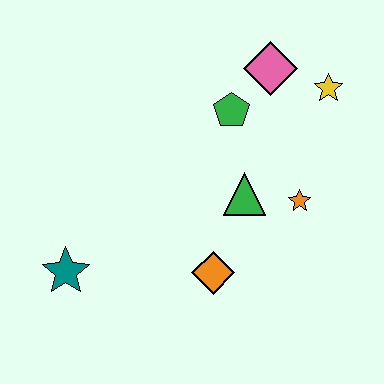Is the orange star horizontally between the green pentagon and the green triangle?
No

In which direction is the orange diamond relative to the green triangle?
The orange diamond is below the green triangle.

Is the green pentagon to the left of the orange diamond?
No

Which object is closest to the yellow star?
The pink diamond is closest to the yellow star.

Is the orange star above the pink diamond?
No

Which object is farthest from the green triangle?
The teal star is farthest from the green triangle.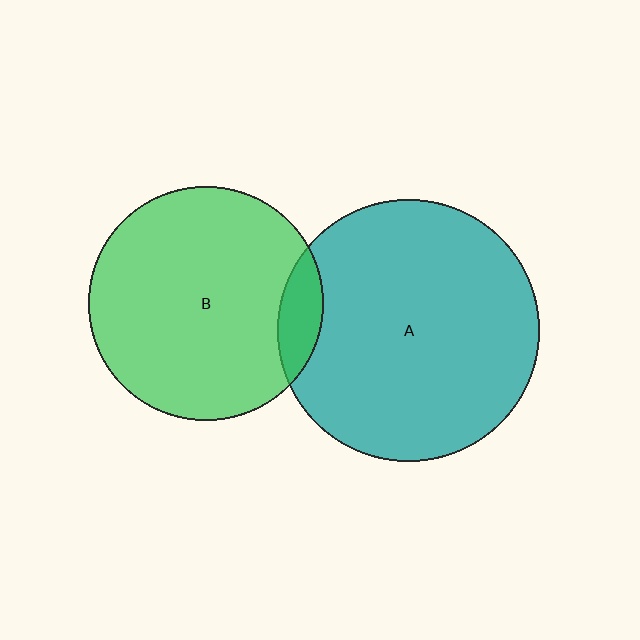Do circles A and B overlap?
Yes.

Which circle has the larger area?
Circle A (teal).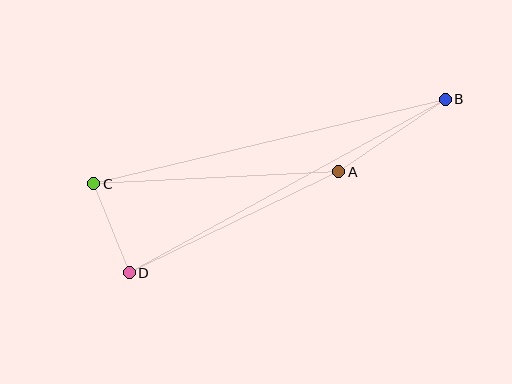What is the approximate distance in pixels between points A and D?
The distance between A and D is approximately 233 pixels.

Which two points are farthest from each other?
Points B and C are farthest from each other.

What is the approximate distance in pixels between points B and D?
The distance between B and D is approximately 360 pixels.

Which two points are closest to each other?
Points C and D are closest to each other.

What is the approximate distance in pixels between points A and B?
The distance between A and B is approximately 129 pixels.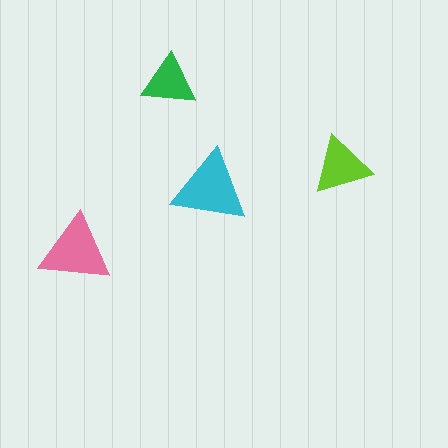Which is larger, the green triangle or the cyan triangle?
The cyan one.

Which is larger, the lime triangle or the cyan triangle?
The cyan one.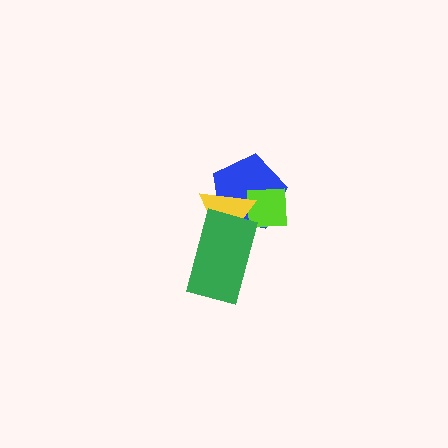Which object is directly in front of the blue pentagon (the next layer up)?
The lime square is directly in front of the blue pentagon.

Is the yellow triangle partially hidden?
Yes, it is partially covered by another shape.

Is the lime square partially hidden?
Yes, it is partially covered by another shape.